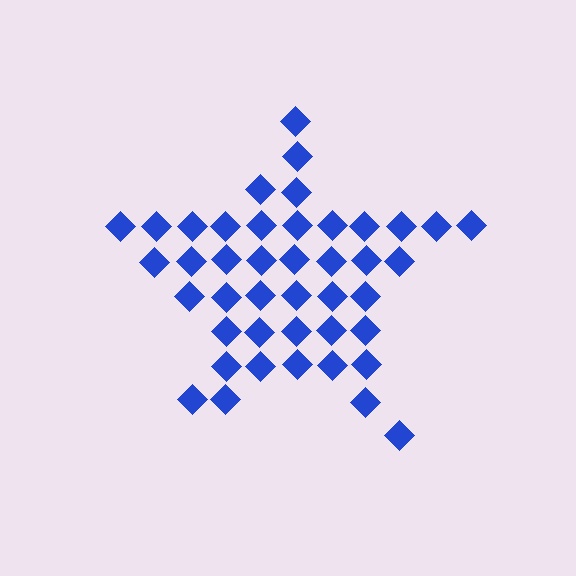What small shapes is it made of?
It is made of small diamonds.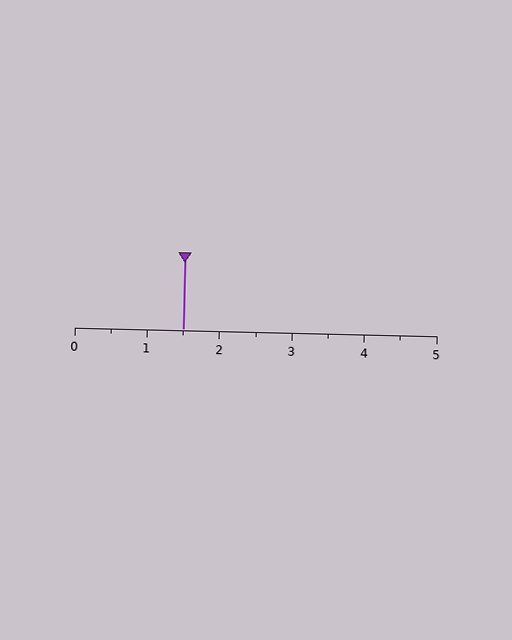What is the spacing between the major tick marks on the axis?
The major ticks are spaced 1 apart.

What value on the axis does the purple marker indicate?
The marker indicates approximately 1.5.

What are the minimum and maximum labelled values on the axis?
The axis runs from 0 to 5.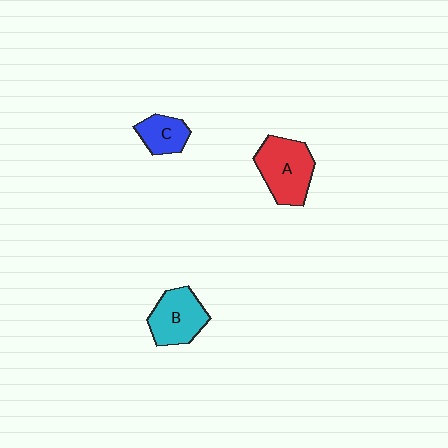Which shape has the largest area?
Shape A (red).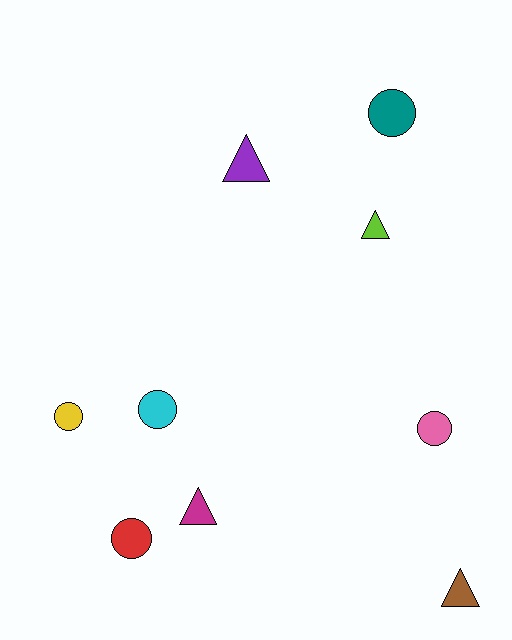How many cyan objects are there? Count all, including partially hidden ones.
There is 1 cyan object.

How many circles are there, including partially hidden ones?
There are 5 circles.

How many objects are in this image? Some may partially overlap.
There are 9 objects.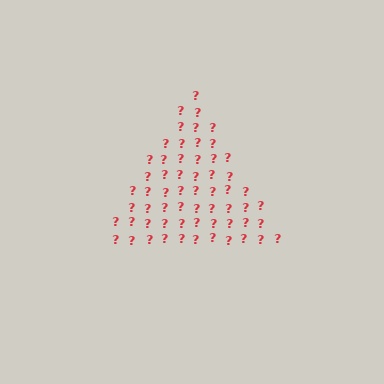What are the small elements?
The small elements are question marks.